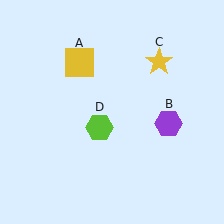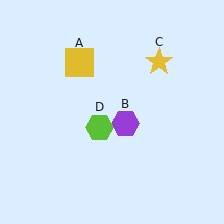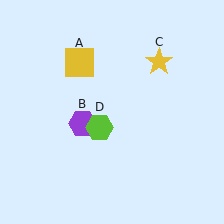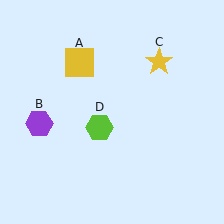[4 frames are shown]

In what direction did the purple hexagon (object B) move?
The purple hexagon (object B) moved left.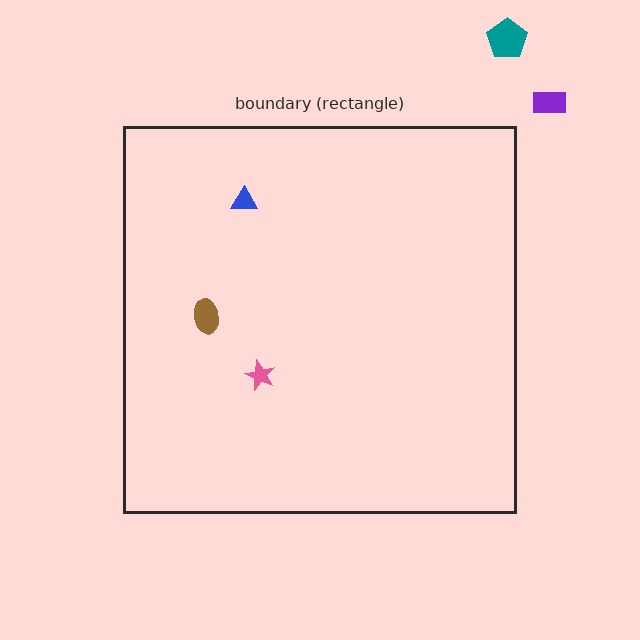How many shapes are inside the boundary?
3 inside, 2 outside.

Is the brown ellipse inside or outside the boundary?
Inside.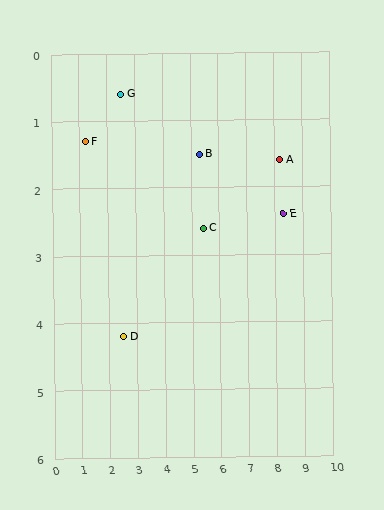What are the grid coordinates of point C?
Point C is at approximately (5.4, 2.6).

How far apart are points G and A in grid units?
Points G and A are about 5.8 grid units apart.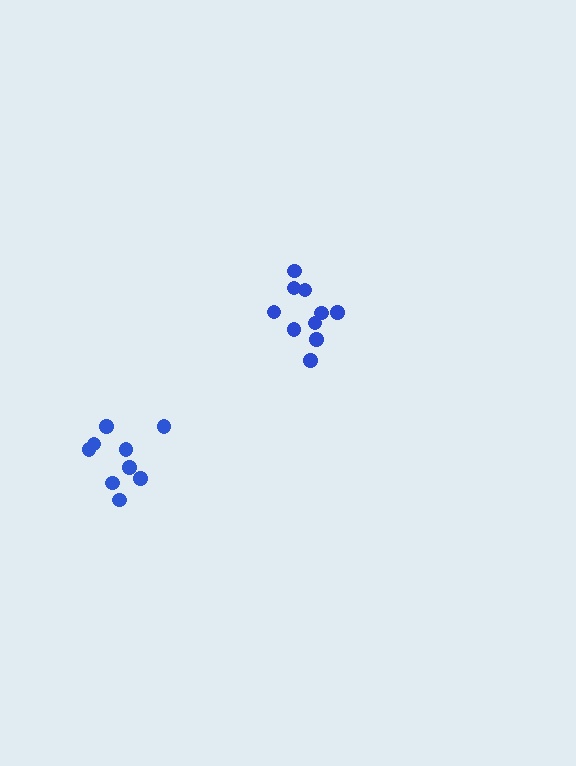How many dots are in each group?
Group 1: 10 dots, Group 2: 9 dots (19 total).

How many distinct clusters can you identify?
There are 2 distinct clusters.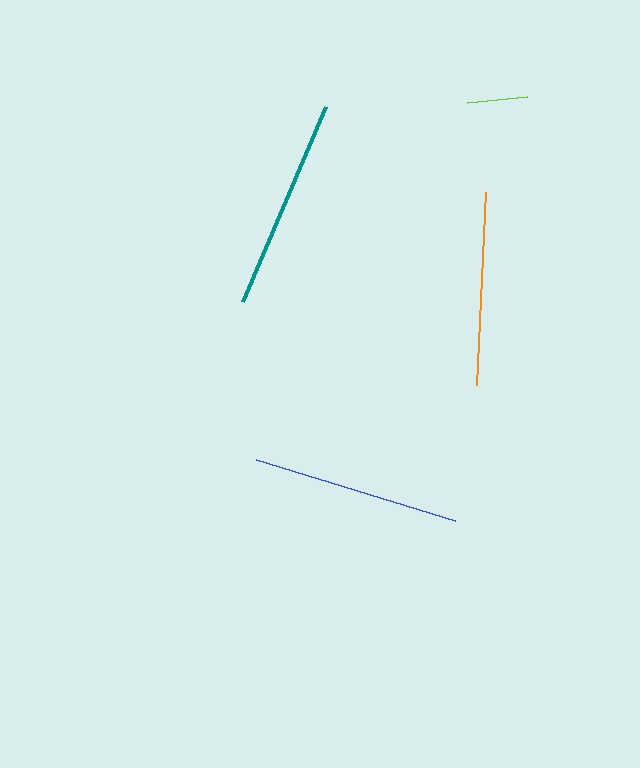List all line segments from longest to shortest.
From longest to shortest: teal, blue, orange, lime.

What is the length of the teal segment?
The teal segment is approximately 212 pixels long.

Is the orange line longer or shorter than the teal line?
The teal line is longer than the orange line.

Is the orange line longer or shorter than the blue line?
The blue line is longer than the orange line.